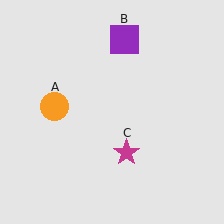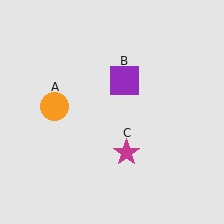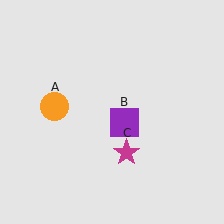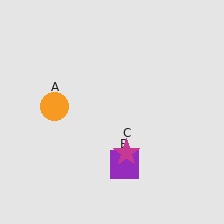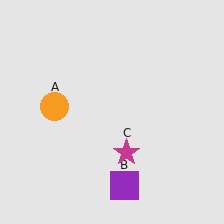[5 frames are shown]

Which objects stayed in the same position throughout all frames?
Orange circle (object A) and magenta star (object C) remained stationary.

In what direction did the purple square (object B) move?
The purple square (object B) moved down.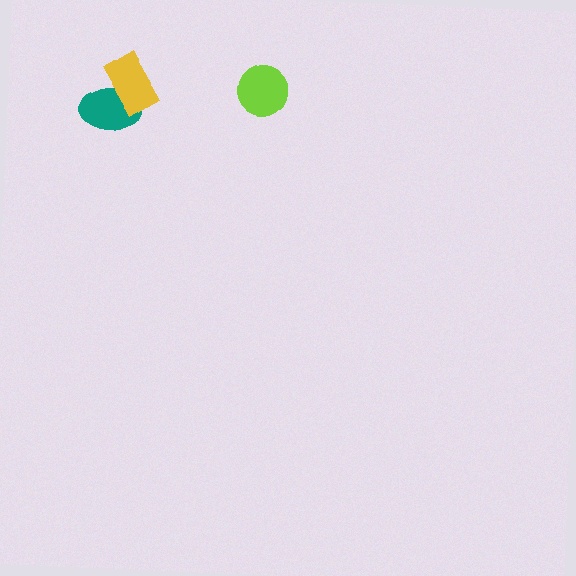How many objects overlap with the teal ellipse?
1 object overlaps with the teal ellipse.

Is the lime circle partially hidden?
No, no other shape covers it.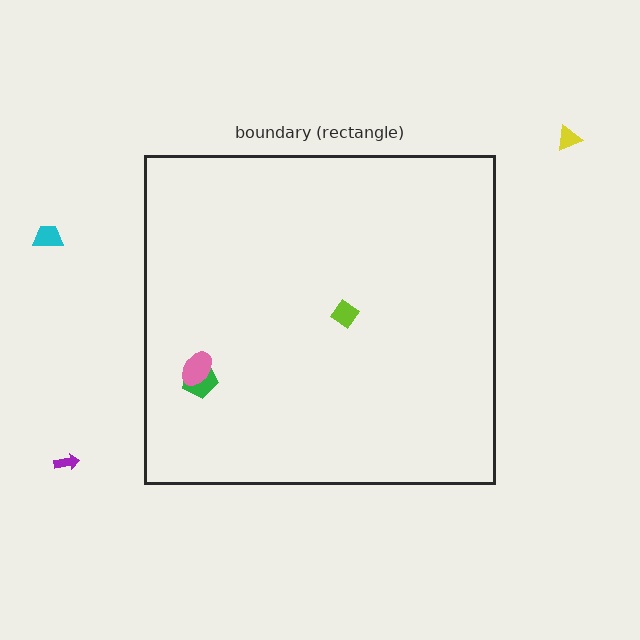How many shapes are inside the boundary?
3 inside, 3 outside.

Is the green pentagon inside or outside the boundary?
Inside.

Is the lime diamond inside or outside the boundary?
Inside.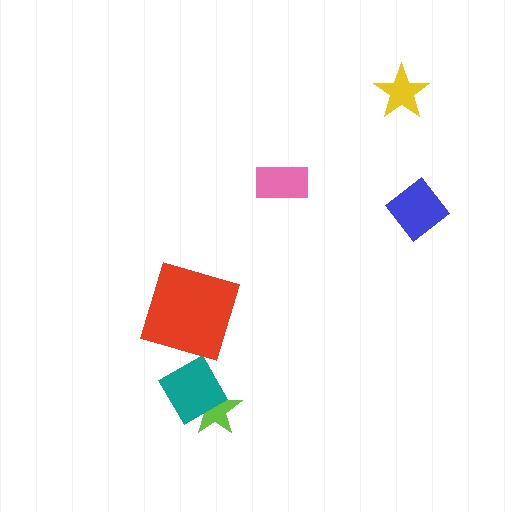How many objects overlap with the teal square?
1 object overlaps with the teal square.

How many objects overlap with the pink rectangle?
0 objects overlap with the pink rectangle.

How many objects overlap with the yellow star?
0 objects overlap with the yellow star.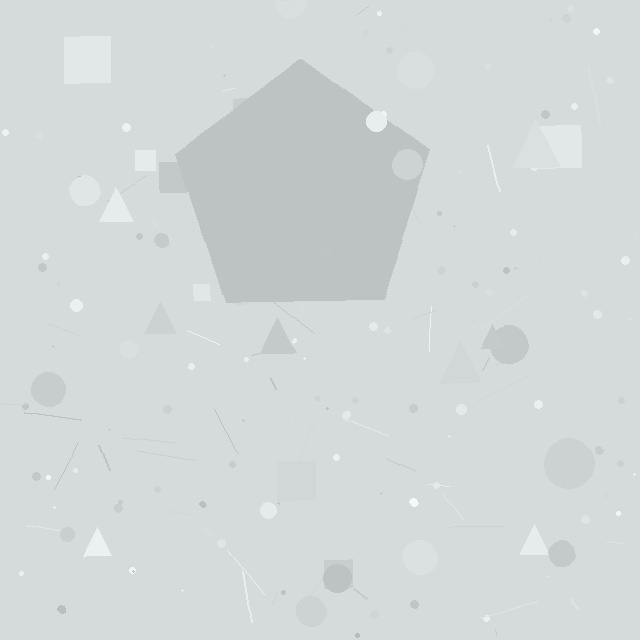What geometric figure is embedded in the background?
A pentagon is embedded in the background.